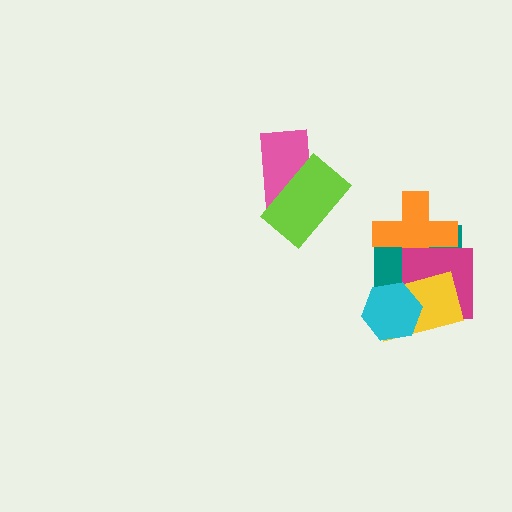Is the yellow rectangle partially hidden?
Yes, it is partially covered by another shape.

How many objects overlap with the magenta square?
4 objects overlap with the magenta square.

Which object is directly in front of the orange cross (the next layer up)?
The magenta square is directly in front of the orange cross.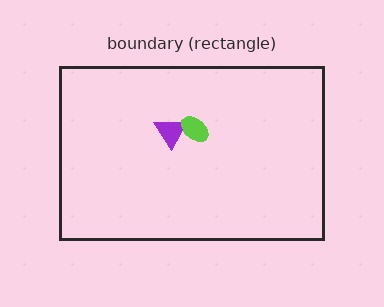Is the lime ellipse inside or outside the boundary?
Inside.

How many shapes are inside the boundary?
2 inside, 0 outside.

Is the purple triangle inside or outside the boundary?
Inside.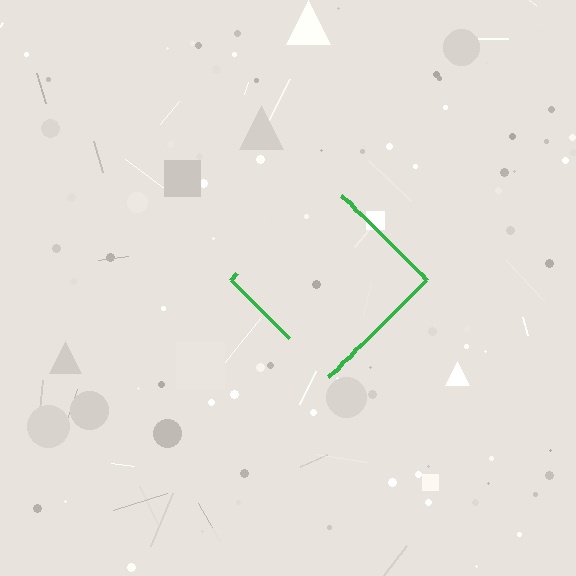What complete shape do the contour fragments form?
The contour fragments form a diamond.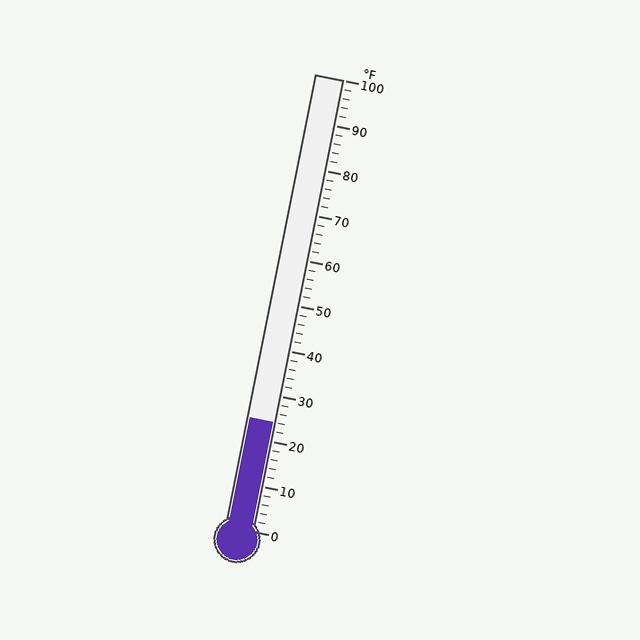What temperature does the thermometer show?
The thermometer shows approximately 24°F.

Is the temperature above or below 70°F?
The temperature is below 70°F.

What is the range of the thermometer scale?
The thermometer scale ranges from 0°F to 100°F.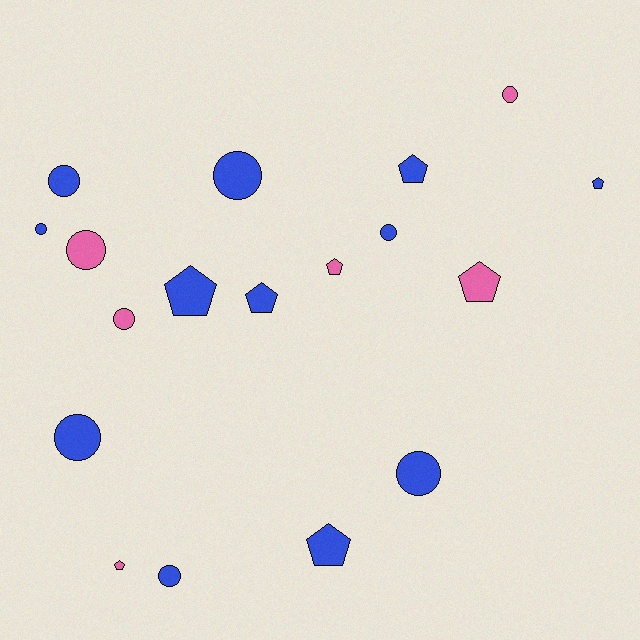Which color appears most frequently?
Blue, with 12 objects.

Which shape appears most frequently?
Circle, with 10 objects.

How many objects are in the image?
There are 18 objects.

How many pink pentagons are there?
There are 3 pink pentagons.